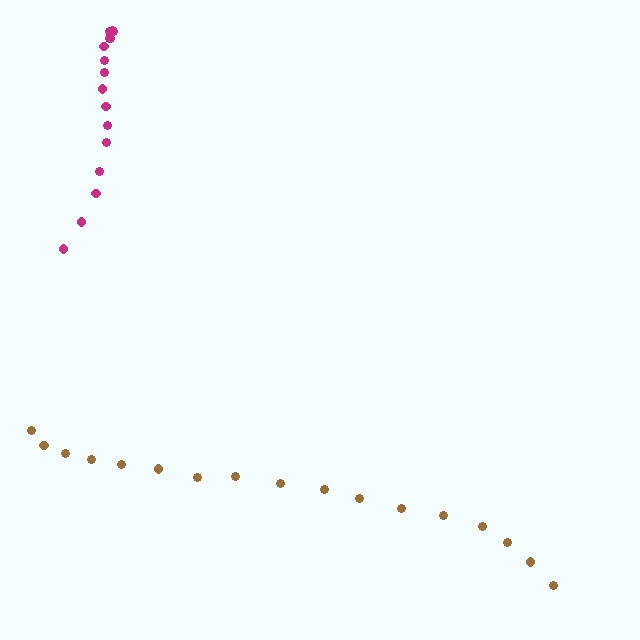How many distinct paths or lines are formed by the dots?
There are 2 distinct paths.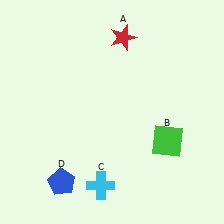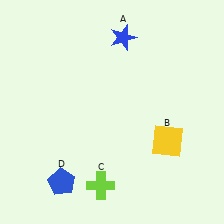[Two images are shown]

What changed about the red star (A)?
In Image 1, A is red. In Image 2, it changed to blue.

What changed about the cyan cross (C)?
In Image 1, C is cyan. In Image 2, it changed to lime.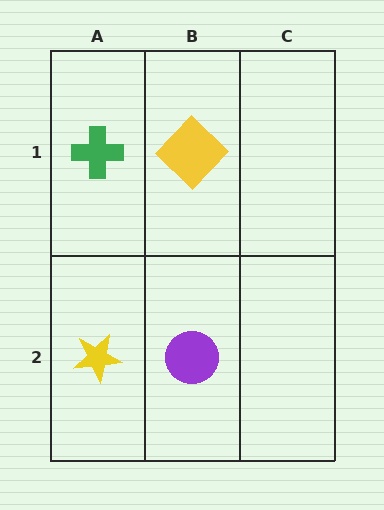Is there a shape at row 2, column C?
No, that cell is empty.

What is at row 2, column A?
A yellow star.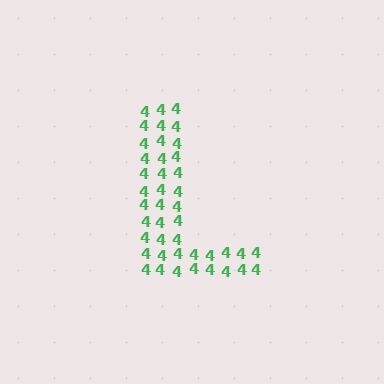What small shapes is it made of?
It is made of small digit 4's.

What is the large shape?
The large shape is the letter L.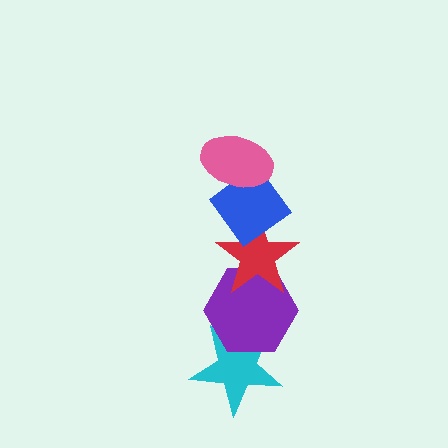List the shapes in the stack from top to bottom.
From top to bottom: the pink ellipse, the blue diamond, the red star, the purple hexagon, the cyan star.